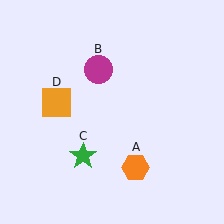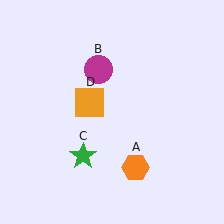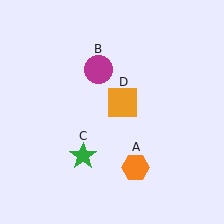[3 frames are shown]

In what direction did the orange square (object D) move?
The orange square (object D) moved right.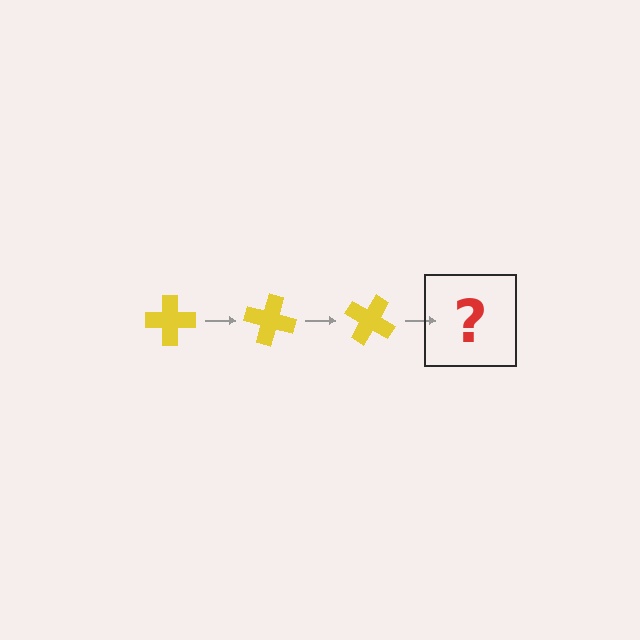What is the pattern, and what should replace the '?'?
The pattern is that the cross rotates 15 degrees each step. The '?' should be a yellow cross rotated 45 degrees.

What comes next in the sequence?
The next element should be a yellow cross rotated 45 degrees.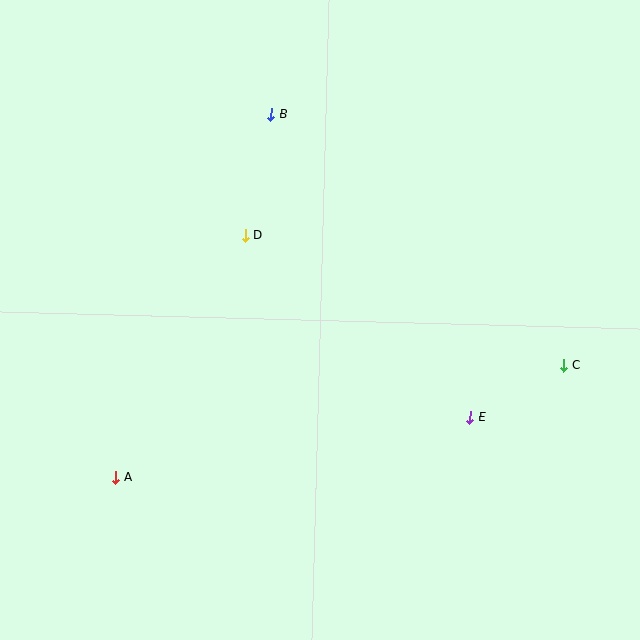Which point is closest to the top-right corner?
Point C is closest to the top-right corner.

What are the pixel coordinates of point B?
Point B is at (271, 114).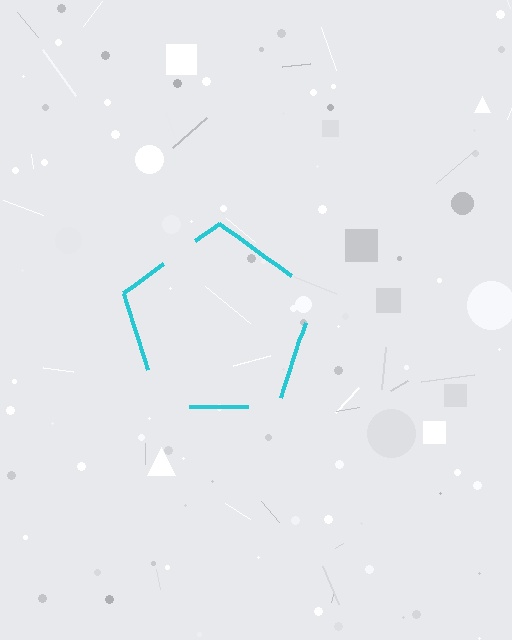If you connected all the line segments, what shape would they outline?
They would outline a pentagon.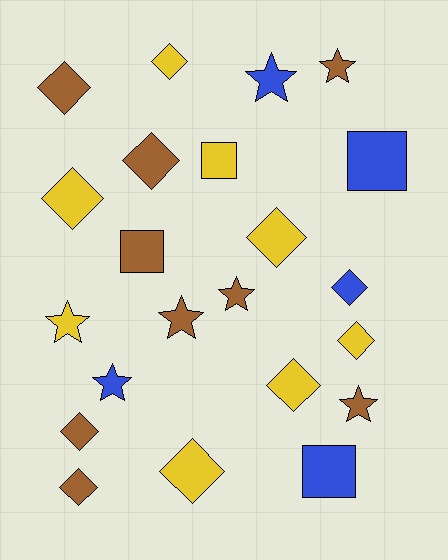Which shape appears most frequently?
Diamond, with 11 objects.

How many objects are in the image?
There are 22 objects.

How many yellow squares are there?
There is 1 yellow square.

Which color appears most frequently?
Brown, with 9 objects.